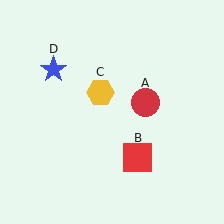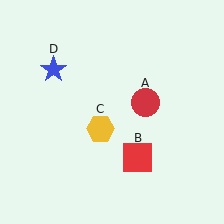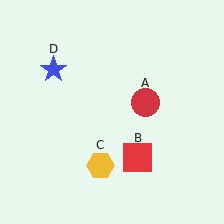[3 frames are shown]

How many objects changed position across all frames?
1 object changed position: yellow hexagon (object C).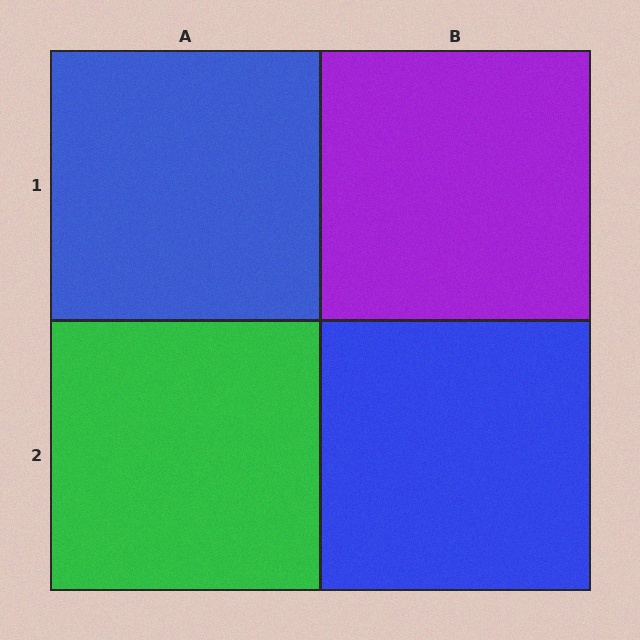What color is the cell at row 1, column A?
Blue.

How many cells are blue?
2 cells are blue.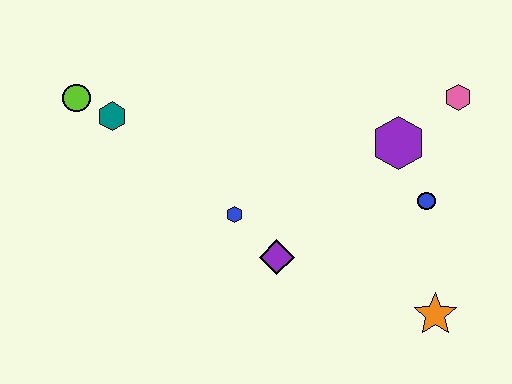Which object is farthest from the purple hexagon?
The lime circle is farthest from the purple hexagon.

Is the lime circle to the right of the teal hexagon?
No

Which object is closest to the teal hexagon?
The lime circle is closest to the teal hexagon.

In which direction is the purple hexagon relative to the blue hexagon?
The purple hexagon is to the right of the blue hexagon.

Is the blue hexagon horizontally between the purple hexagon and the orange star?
No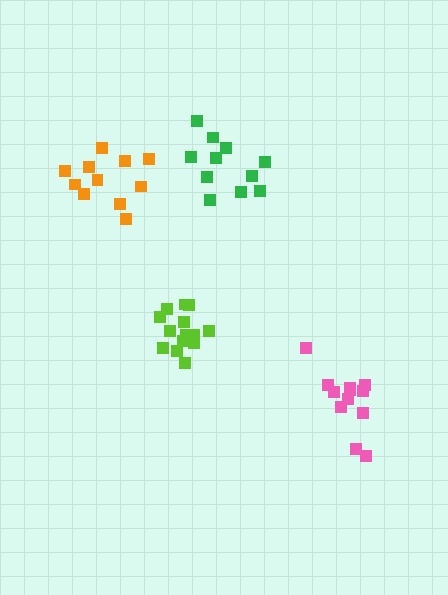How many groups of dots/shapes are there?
There are 4 groups.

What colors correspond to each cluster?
The clusters are colored: lime, green, orange, pink.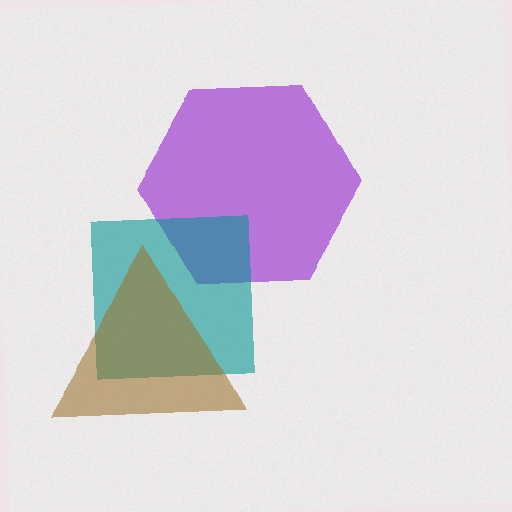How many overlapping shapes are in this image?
There are 3 overlapping shapes in the image.